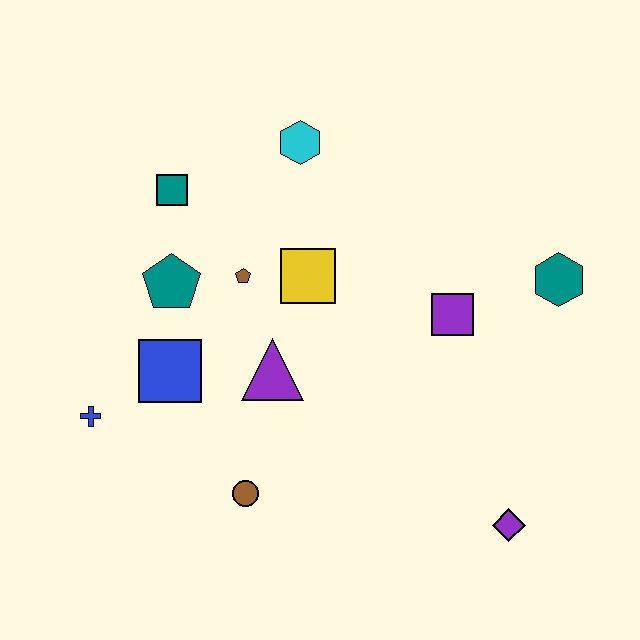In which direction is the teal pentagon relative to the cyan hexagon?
The teal pentagon is below the cyan hexagon.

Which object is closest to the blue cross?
The blue square is closest to the blue cross.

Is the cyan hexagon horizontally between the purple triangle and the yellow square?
Yes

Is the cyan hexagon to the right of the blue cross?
Yes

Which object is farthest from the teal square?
The purple diamond is farthest from the teal square.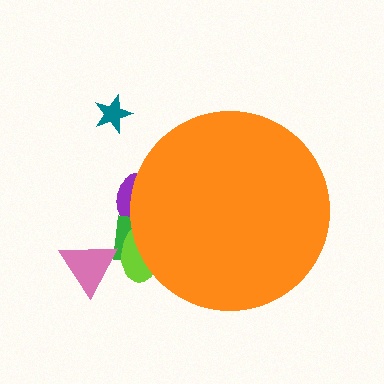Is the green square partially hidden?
Yes, the green square is partially hidden behind the orange circle.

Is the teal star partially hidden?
No, the teal star is fully visible.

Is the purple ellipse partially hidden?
Yes, the purple ellipse is partially hidden behind the orange circle.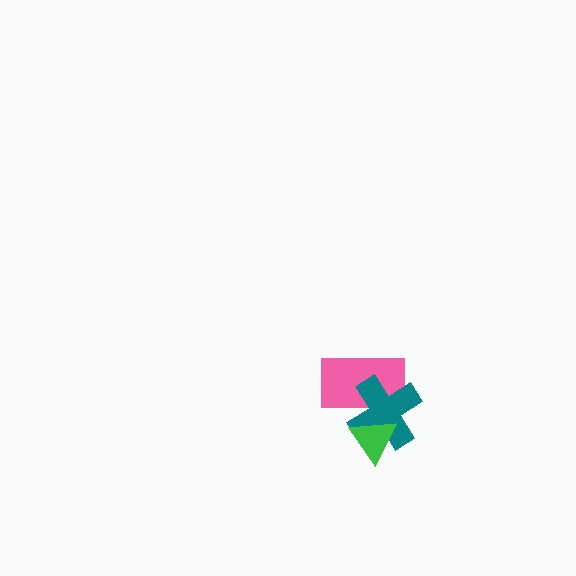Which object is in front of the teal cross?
The green triangle is in front of the teal cross.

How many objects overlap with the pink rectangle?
2 objects overlap with the pink rectangle.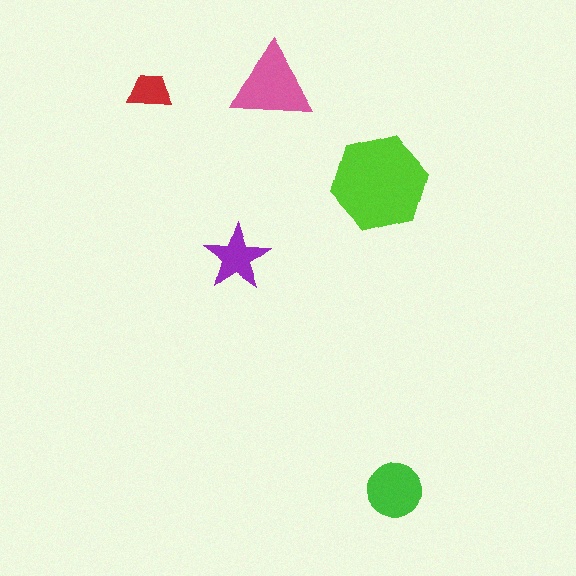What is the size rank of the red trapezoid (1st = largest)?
5th.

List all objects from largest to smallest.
The lime hexagon, the pink triangle, the green circle, the purple star, the red trapezoid.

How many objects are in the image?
There are 5 objects in the image.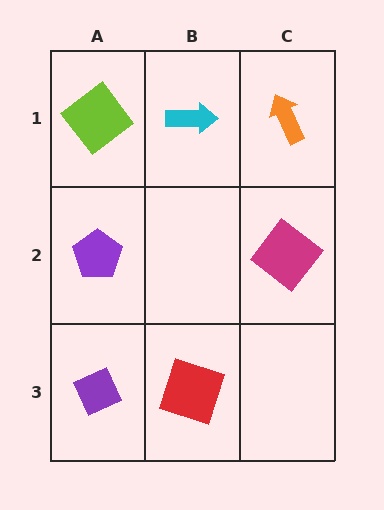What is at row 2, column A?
A purple pentagon.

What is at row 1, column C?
An orange arrow.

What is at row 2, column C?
A magenta diamond.